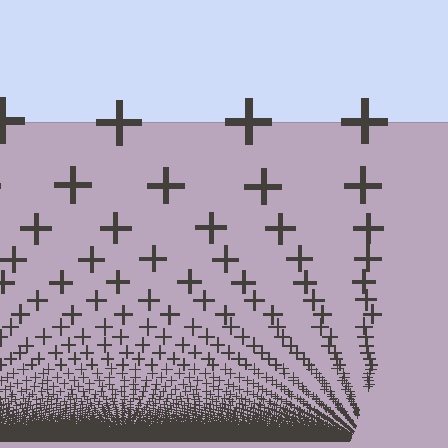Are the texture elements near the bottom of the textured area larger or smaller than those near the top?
Smaller. The gradient is inverted — elements near the bottom are smaller and denser.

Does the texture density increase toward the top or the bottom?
Density increases toward the bottom.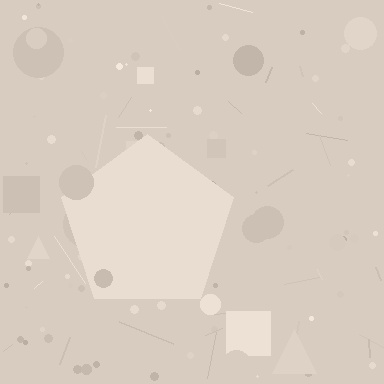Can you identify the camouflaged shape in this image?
The camouflaged shape is a pentagon.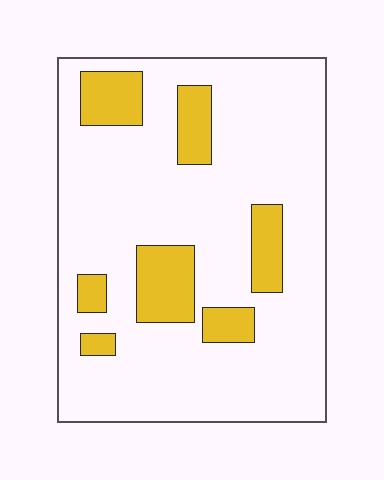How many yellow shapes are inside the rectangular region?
7.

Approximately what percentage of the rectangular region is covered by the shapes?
Approximately 20%.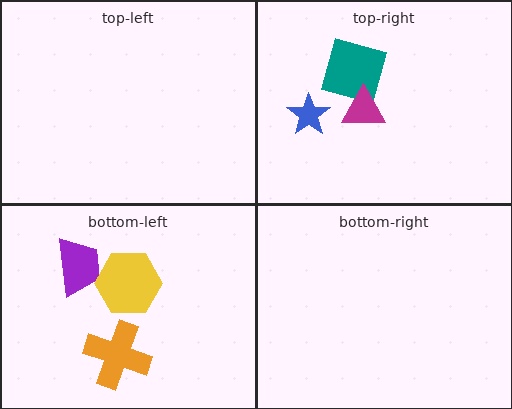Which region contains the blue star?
The top-right region.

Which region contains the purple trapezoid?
The bottom-left region.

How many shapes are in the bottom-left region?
3.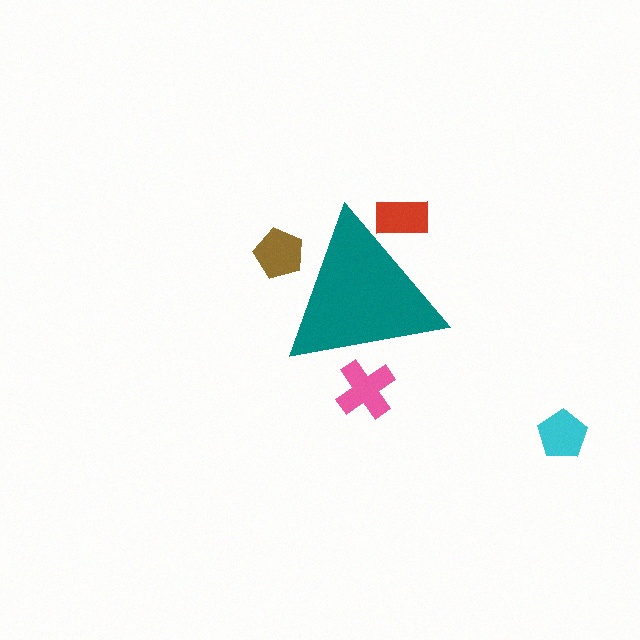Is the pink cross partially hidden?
Yes, the pink cross is partially hidden behind the teal triangle.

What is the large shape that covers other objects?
A teal triangle.